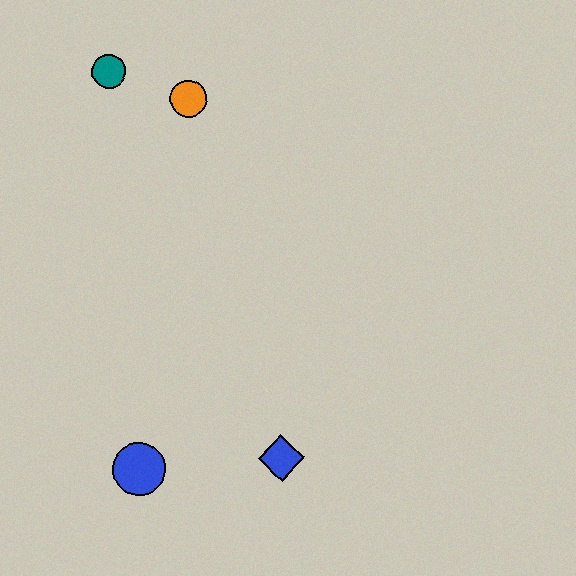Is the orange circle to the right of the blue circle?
Yes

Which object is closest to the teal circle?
The orange circle is closest to the teal circle.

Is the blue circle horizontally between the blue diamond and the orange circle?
No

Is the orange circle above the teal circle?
No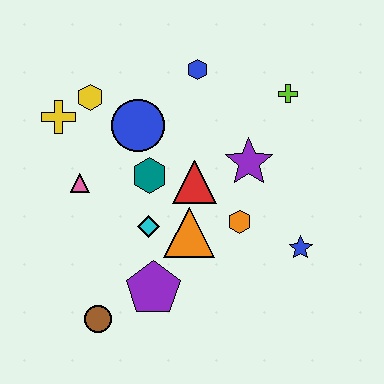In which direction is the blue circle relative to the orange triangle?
The blue circle is above the orange triangle.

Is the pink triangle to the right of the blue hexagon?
No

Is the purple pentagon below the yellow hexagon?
Yes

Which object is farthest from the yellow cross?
The blue star is farthest from the yellow cross.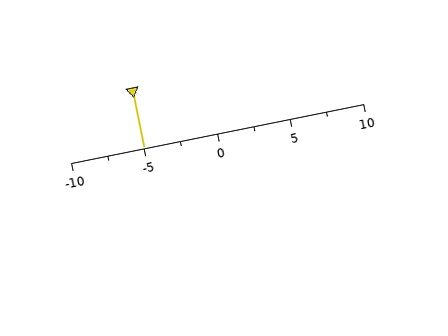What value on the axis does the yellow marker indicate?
The marker indicates approximately -5.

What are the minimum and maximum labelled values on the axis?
The axis runs from -10 to 10.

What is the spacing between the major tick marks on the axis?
The major ticks are spaced 5 apart.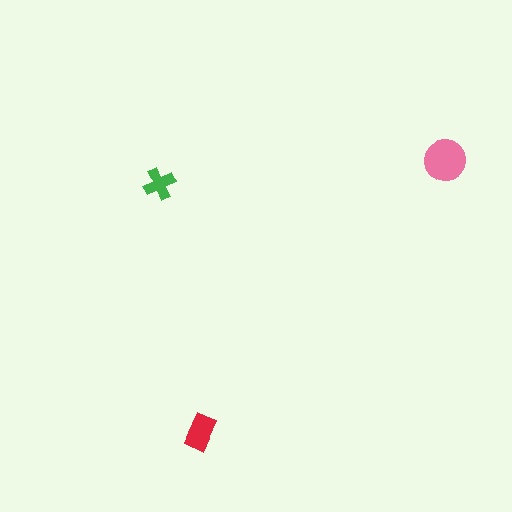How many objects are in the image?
There are 3 objects in the image.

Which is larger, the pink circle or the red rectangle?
The pink circle.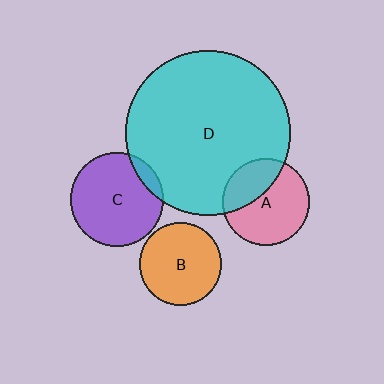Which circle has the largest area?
Circle D (cyan).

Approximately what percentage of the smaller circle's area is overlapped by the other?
Approximately 35%.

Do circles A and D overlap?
Yes.